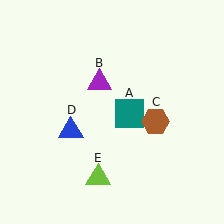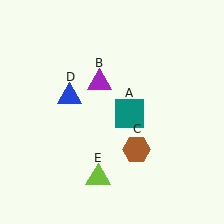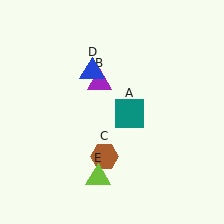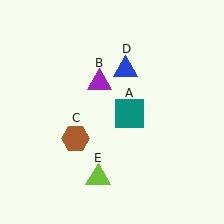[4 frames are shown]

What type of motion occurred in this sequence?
The brown hexagon (object C), blue triangle (object D) rotated clockwise around the center of the scene.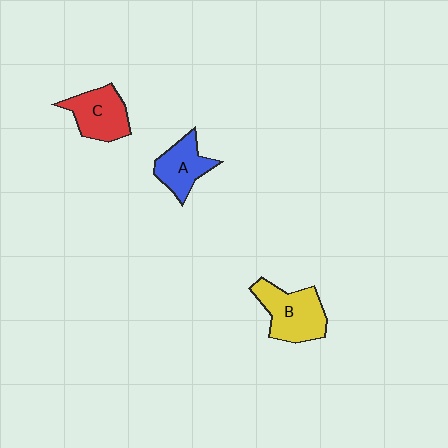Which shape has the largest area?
Shape B (yellow).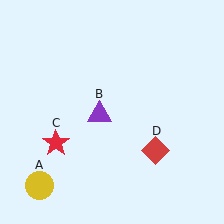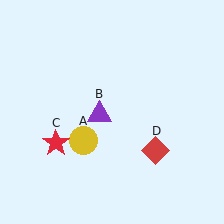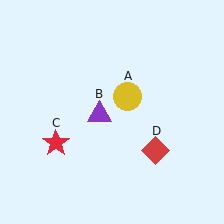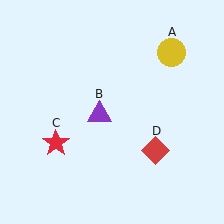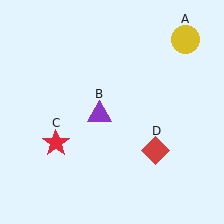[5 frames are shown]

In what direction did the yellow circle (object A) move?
The yellow circle (object A) moved up and to the right.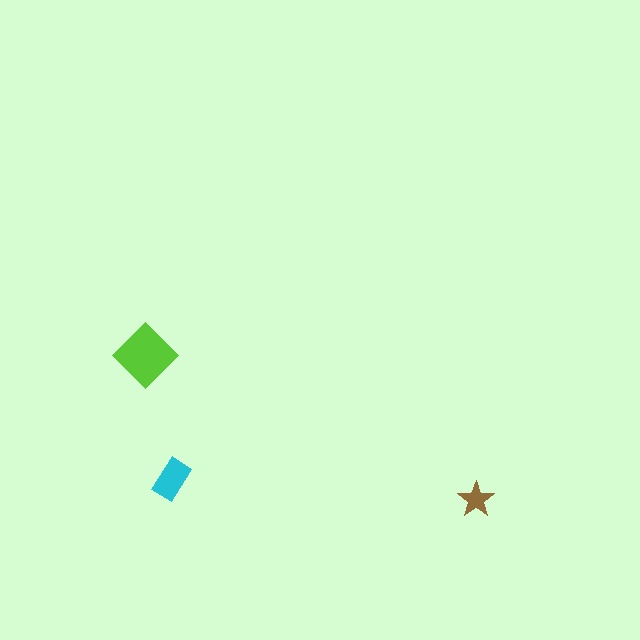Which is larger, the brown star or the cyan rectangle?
The cyan rectangle.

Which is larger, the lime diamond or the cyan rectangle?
The lime diamond.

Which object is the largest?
The lime diamond.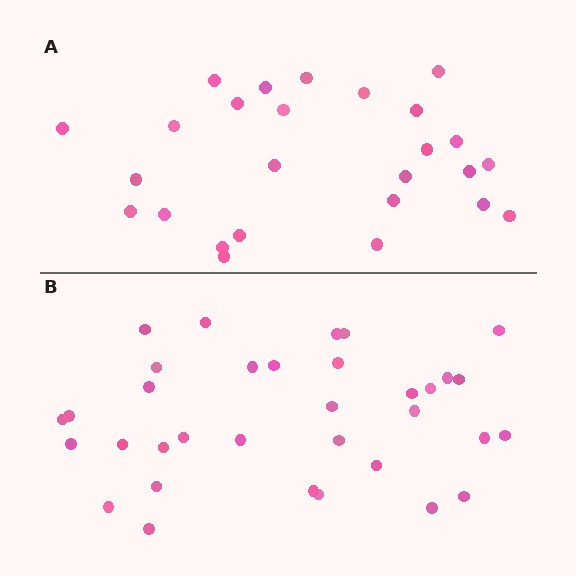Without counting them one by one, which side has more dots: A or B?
Region B (the bottom region) has more dots.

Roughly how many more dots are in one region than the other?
Region B has roughly 8 or so more dots than region A.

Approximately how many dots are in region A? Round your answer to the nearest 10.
About 30 dots. (The exact count is 26, which rounds to 30.)